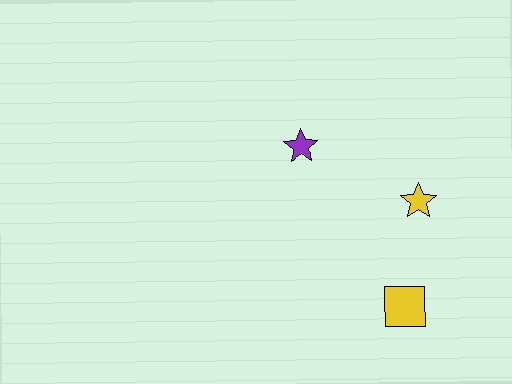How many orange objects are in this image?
There are no orange objects.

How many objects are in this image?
There are 3 objects.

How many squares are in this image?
There is 1 square.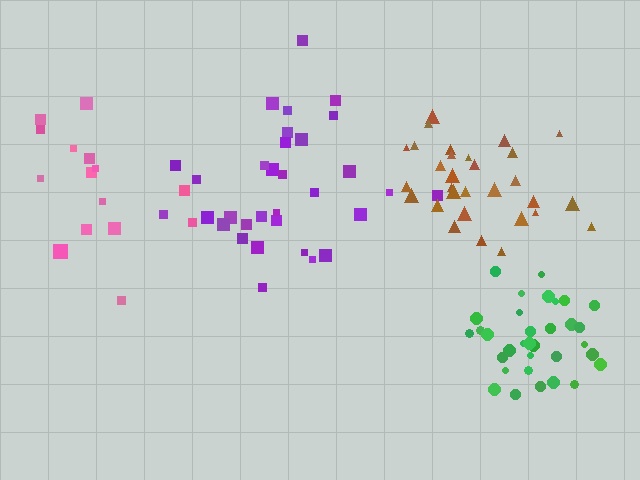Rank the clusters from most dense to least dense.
green, brown, purple, pink.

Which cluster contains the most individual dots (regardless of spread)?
Green (34).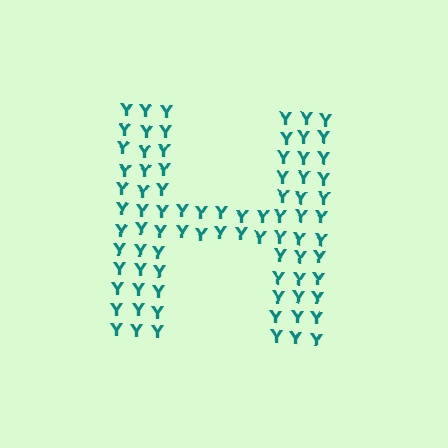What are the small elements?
The small elements are letter Y's.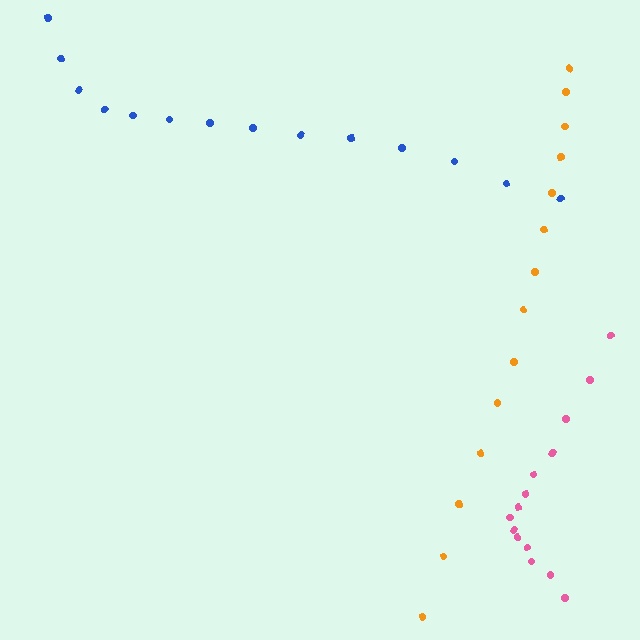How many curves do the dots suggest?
There are 3 distinct paths.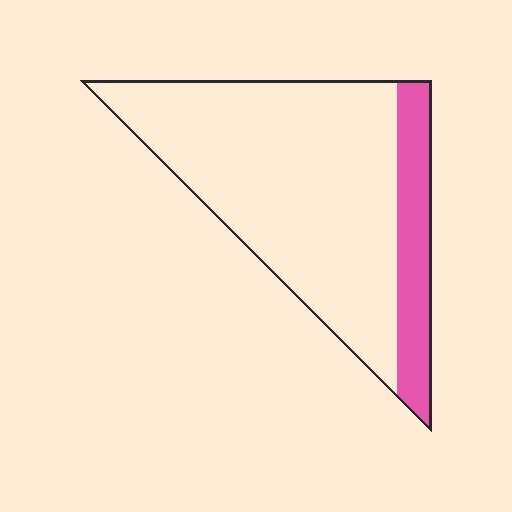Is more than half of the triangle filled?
No.